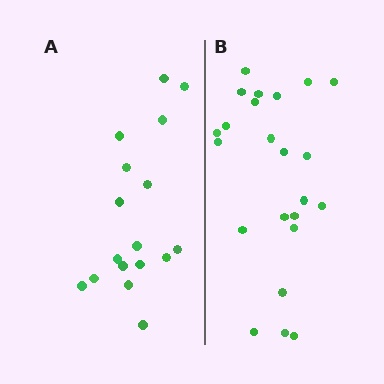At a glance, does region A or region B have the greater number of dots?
Region B (the right region) has more dots.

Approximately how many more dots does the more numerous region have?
Region B has about 6 more dots than region A.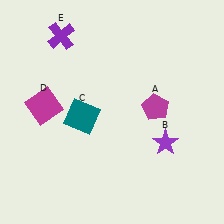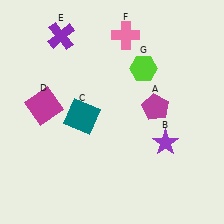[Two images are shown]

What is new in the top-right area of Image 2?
A lime hexagon (G) was added in the top-right area of Image 2.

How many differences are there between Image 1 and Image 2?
There are 2 differences between the two images.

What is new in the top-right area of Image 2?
A pink cross (F) was added in the top-right area of Image 2.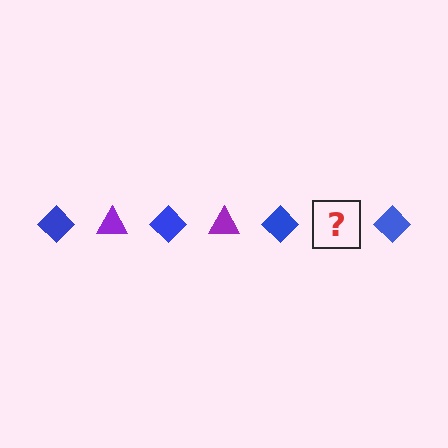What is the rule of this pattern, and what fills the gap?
The rule is that the pattern alternates between blue diamond and purple triangle. The gap should be filled with a purple triangle.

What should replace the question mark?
The question mark should be replaced with a purple triangle.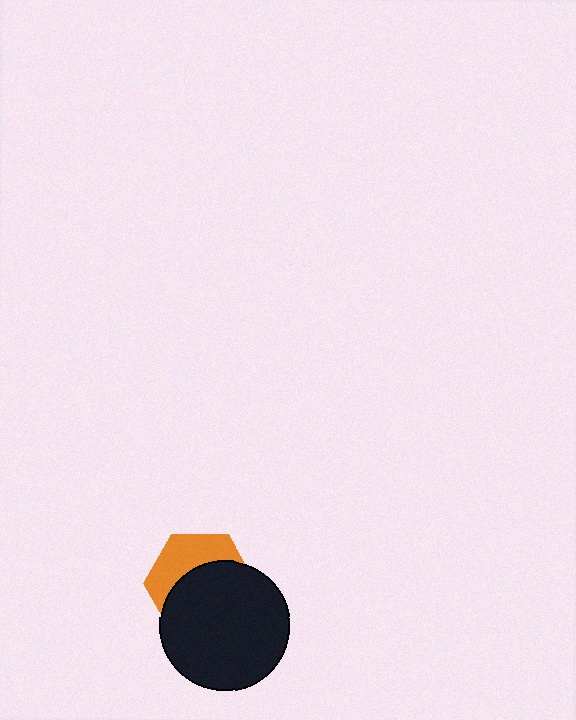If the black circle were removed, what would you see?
You would see the complete orange hexagon.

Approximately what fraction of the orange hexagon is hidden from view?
Roughly 61% of the orange hexagon is hidden behind the black circle.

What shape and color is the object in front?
The object in front is a black circle.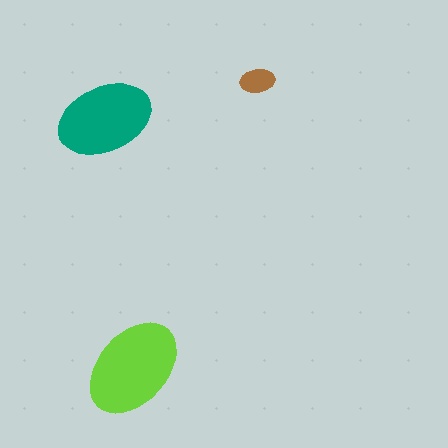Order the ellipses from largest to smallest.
the lime one, the teal one, the brown one.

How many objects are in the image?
There are 3 objects in the image.